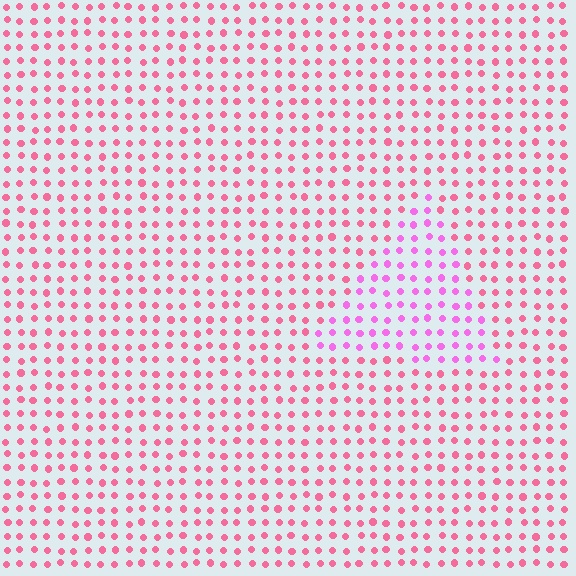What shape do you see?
I see a triangle.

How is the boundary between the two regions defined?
The boundary is defined purely by a slight shift in hue (about 35 degrees). Spacing, size, and orientation are identical on both sides.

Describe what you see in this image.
The image is filled with small pink elements in a uniform arrangement. A triangle-shaped region is visible where the elements are tinted to a slightly different hue, forming a subtle color boundary.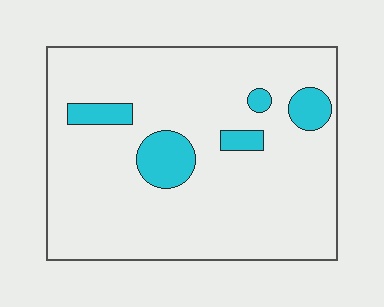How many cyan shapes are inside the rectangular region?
5.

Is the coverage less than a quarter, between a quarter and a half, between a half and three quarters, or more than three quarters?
Less than a quarter.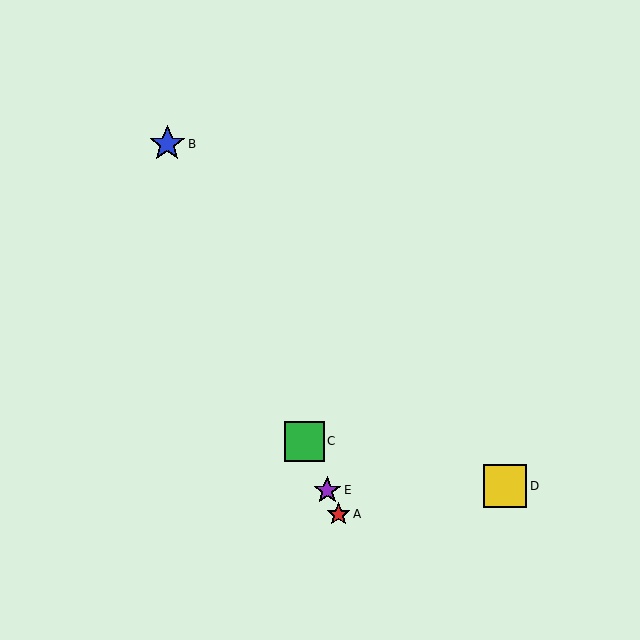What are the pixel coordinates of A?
Object A is at (338, 514).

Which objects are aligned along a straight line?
Objects A, B, C, E are aligned along a straight line.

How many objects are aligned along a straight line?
4 objects (A, B, C, E) are aligned along a straight line.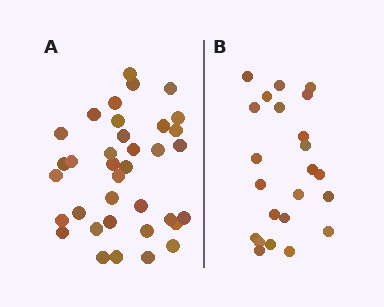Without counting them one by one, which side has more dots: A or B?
Region A (the left region) has more dots.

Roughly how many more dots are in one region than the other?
Region A has approximately 15 more dots than region B.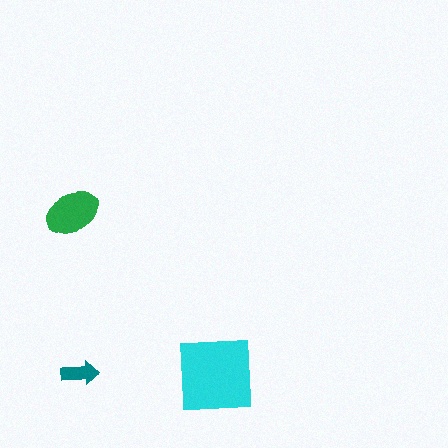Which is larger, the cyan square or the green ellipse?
The cyan square.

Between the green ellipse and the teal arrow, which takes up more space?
The green ellipse.